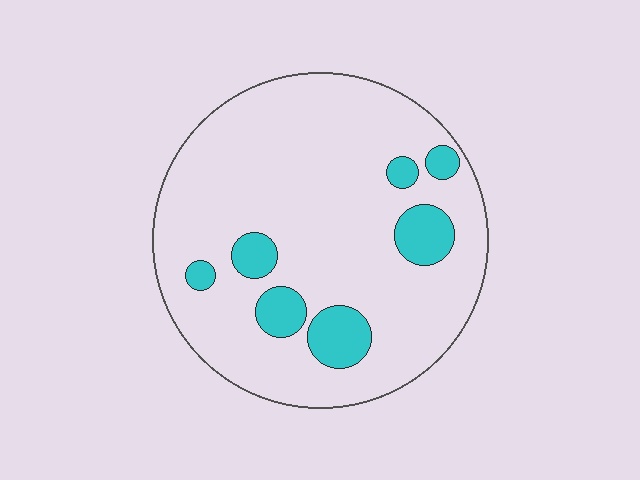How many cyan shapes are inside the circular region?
7.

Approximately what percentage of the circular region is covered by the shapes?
Approximately 15%.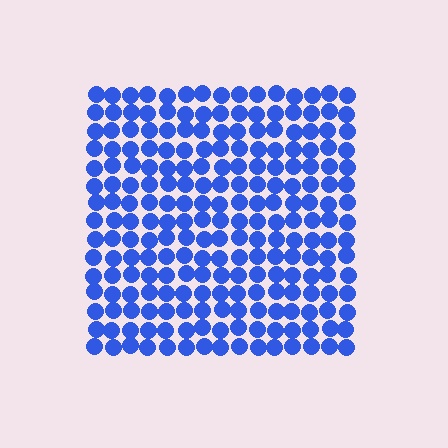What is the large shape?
The large shape is a square.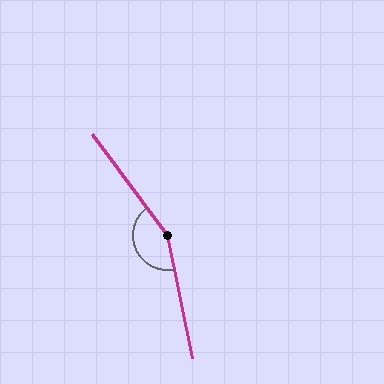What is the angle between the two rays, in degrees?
Approximately 155 degrees.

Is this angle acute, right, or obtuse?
It is obtuse.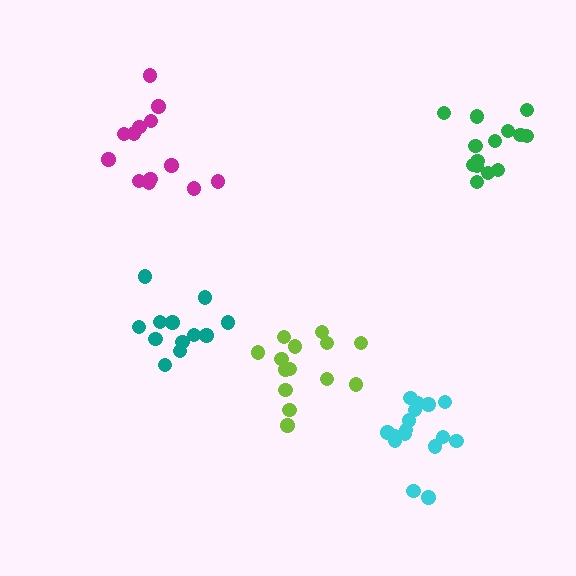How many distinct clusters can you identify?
There are 5 distinct clusters.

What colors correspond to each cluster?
The clusters are colored: magenta, cyan, lime, green, teal.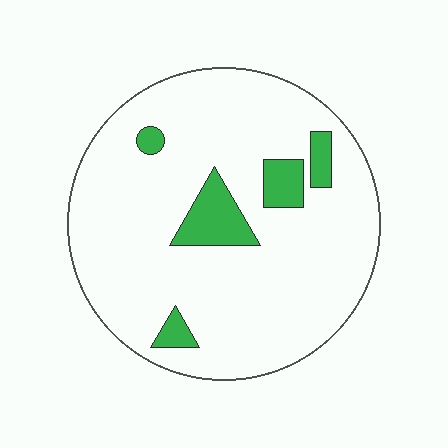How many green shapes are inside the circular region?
5.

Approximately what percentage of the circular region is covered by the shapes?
Approximately 10%.